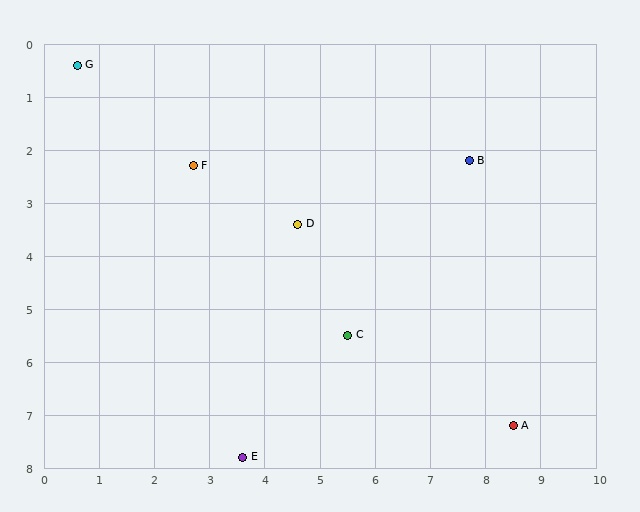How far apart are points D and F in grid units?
Points D and F are about 2.2 grid units apart.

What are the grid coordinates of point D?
Point D is at approximately (4.6, 3.4).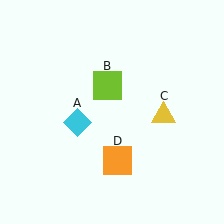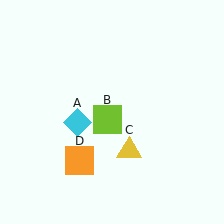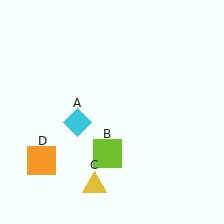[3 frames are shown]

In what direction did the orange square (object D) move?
The orange square (object D) moved left.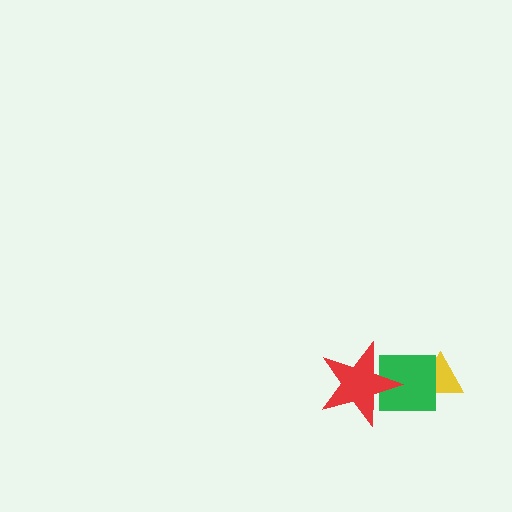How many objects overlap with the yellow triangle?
1 object overlaps with the yellow triangle.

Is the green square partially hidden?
Yes, it is partially covered by another shape.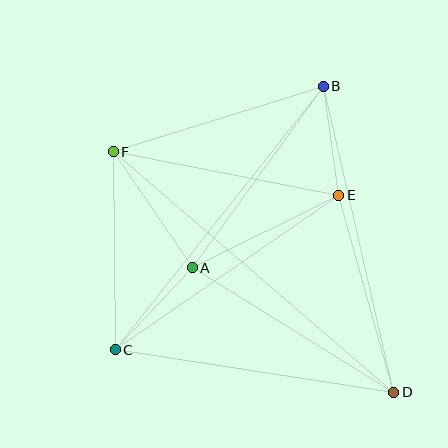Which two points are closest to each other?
Points B and E are closest to each other.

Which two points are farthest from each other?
Points D and F are farthest from each other.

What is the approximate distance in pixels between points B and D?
The distance between B and D is approximately 314 pixels.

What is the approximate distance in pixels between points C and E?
The distance between C and E is approximately 272 pixels.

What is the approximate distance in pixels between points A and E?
The distance between A and E is approximately 163 pixels.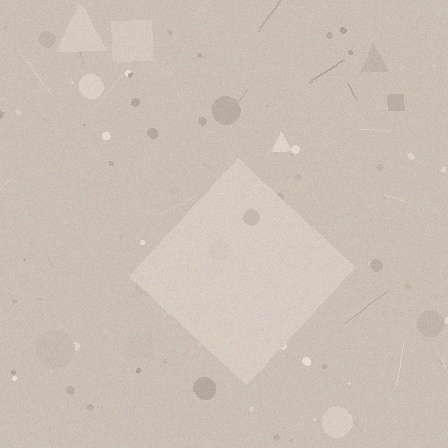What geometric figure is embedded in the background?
A diamond is embedded in the background.